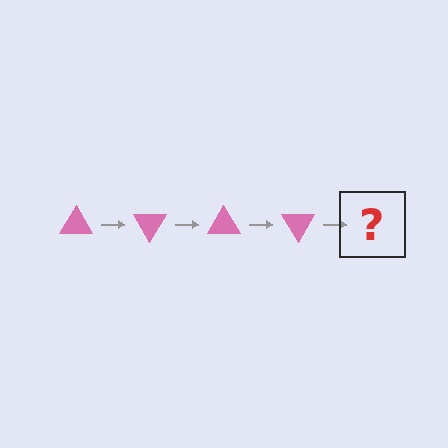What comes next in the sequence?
The next element should be a pink triangle rotated 240 degrees.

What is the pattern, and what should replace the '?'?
The pattern is that the triangle rotates 60 degrees each step. The '?' should be a pink triangle rotated 240 degrees.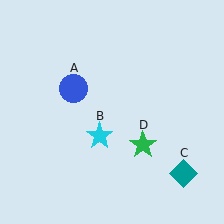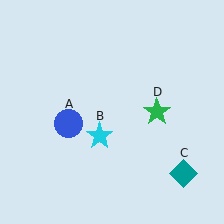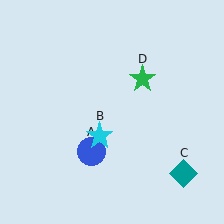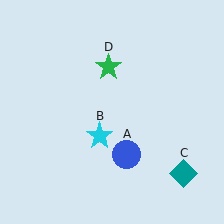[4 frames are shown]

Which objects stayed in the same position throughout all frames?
Cyan star (object B) and teal diamond (object C) remained stationary.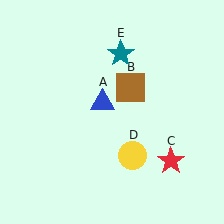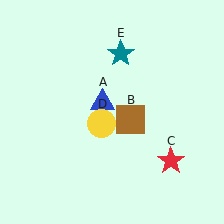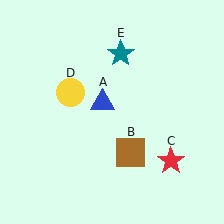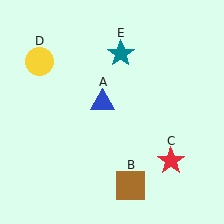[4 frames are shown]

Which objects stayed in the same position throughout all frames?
Blue triangle (object A) and red star (object C) and teal star (object E) remained stationary.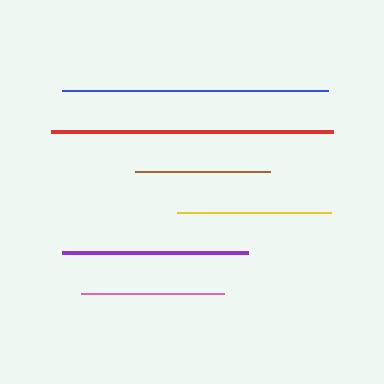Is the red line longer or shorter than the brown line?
The red line is longer than the brown line.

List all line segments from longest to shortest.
From longest to shortest: red, blue, purple, yellow, pink, brown.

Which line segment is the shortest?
The brown line is the shortest at approximately 135 pixels.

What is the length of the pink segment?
The pink segment is approximately 144 pixels long.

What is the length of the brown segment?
The brown segment is approximately 135 pixels long.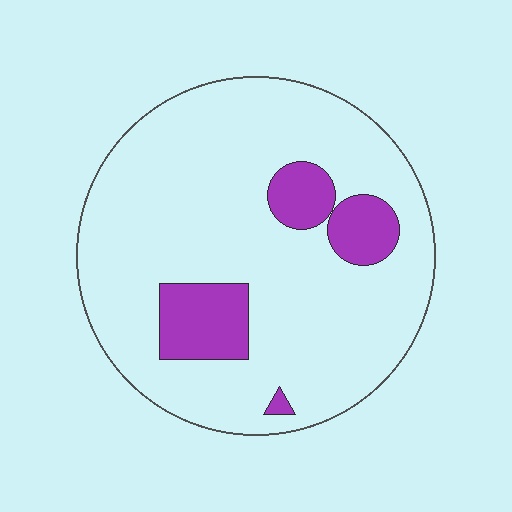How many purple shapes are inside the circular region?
4.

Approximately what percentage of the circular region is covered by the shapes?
Approximately 15%.